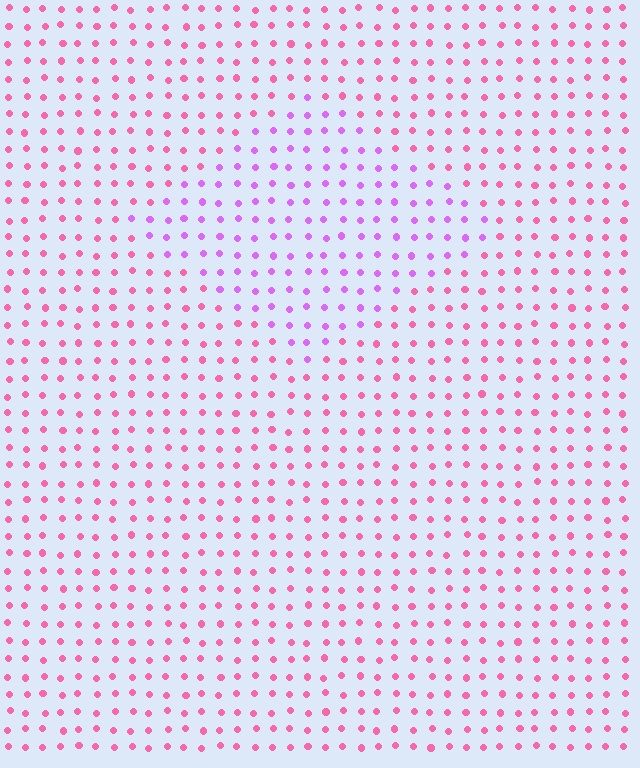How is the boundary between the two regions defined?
The boundary is defined purely by a slight shift in hue (about 44 degrees). Spacing, size, and orientation are identical on both sides.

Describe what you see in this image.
The image is filled with small pink elements in a uniform arrangement. A diamond-shaped region is visible where the elements are tinted to a slightly different hue, forming a subtle color boundary.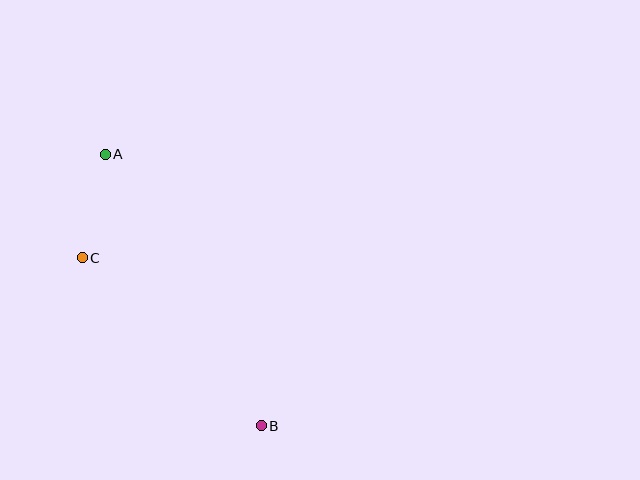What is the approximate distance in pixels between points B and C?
The distance between B and C is approximately 245 pixels.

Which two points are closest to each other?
Points A and C are closest to each other.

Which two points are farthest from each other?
Points A and B are farthest from each other.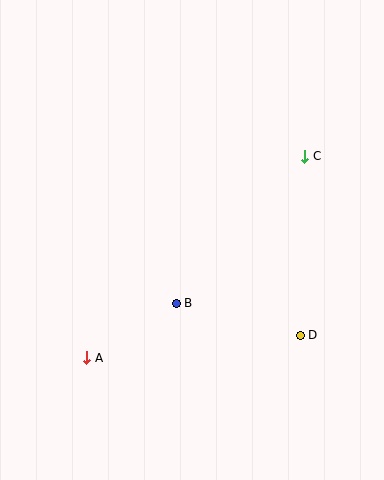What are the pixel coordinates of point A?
Point A is at (87, 358).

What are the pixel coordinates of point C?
Point C is at (305, 156).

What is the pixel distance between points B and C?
The distance between B and C is 195 pixels.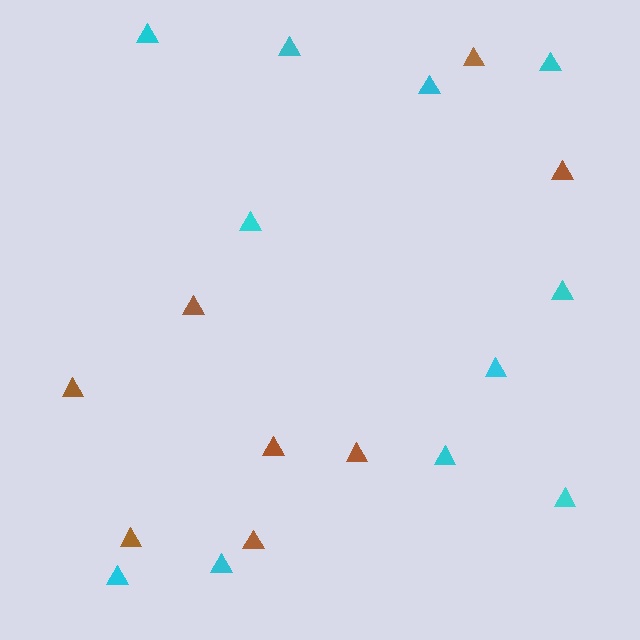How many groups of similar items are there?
There are 2 groups: one group of cyan triangles (11) and one group of brown triangles (8).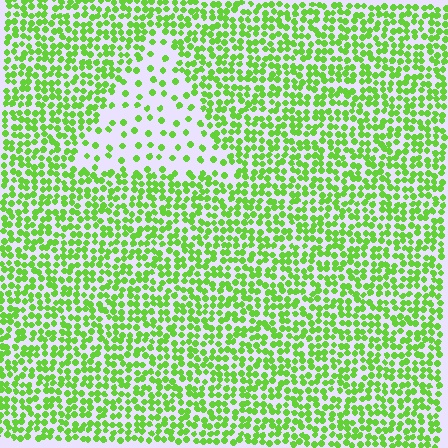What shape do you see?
I see a triangle.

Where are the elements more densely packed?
The elements are more densely packed outside the triangle boundary.